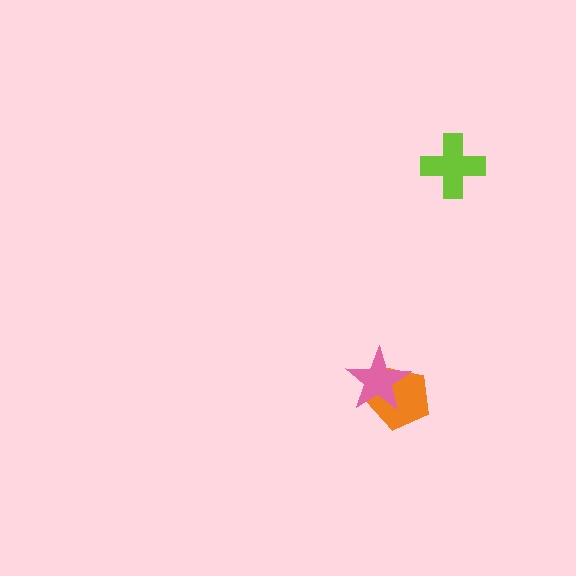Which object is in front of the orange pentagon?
The pink star is in front of the orange pentagon.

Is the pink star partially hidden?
No, no other shape covers it.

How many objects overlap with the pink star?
1 object overlaps with the pink star.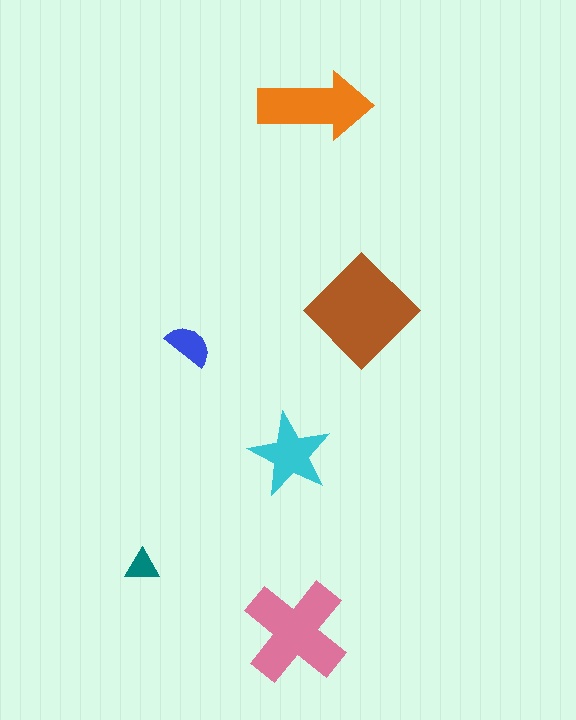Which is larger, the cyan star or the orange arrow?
The orange arrow.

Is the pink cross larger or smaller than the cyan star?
Larger.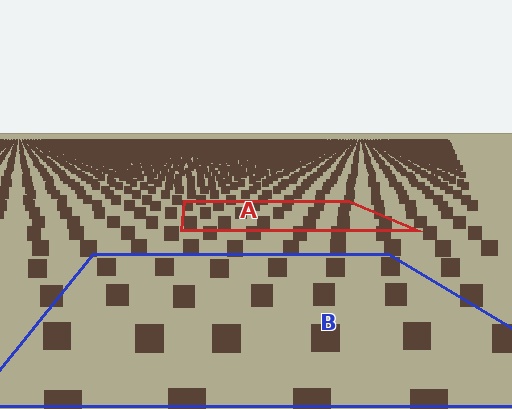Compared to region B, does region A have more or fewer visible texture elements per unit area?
Region A has more texture elements per unit area — they are packed more densely because it is farther away.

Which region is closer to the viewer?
Region B is closer. The texture elements there are larger and more spread out.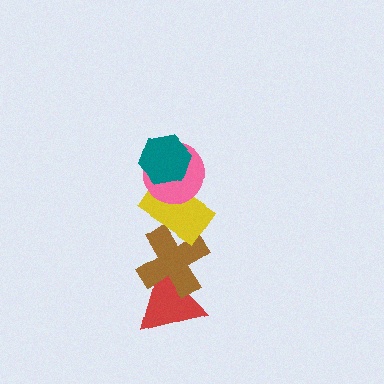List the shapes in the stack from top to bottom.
From top to bottom: the teal hexagon, the pink circle, the yellow rectangle, the brown cross, the red triangle.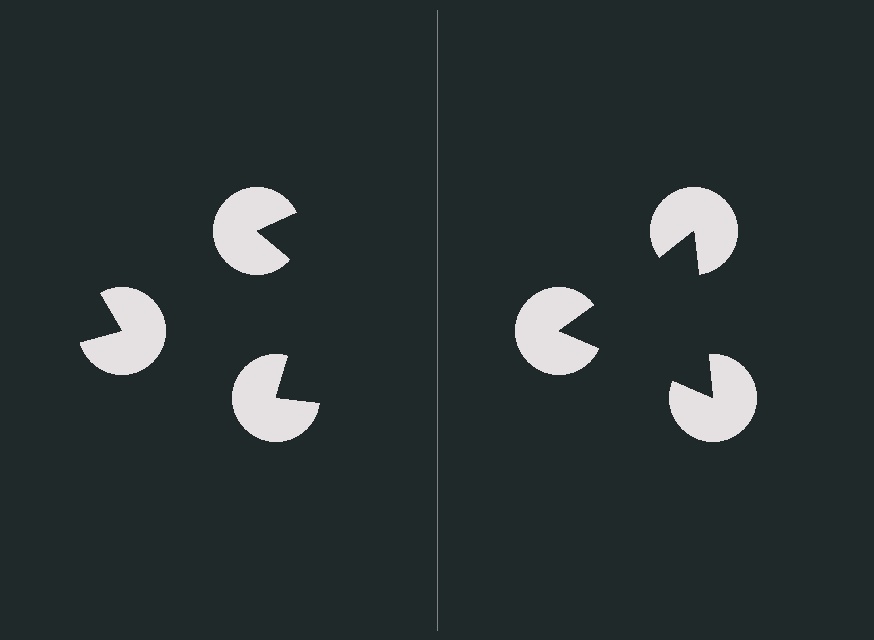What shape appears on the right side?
An illusory triangle.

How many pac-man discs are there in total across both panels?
6 — 3 on each side.